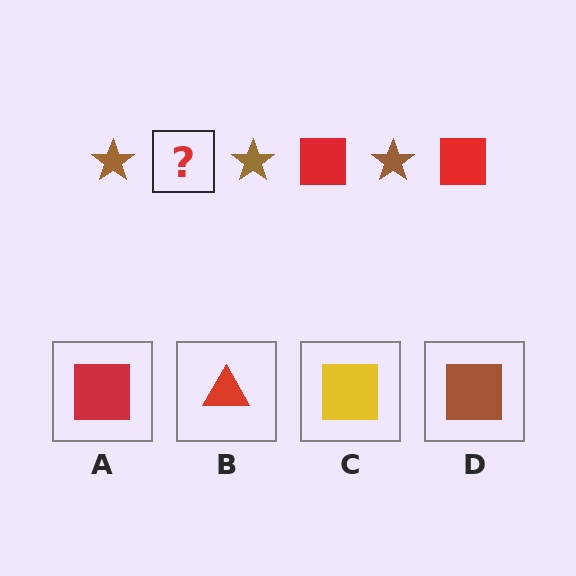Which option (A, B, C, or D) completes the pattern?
A.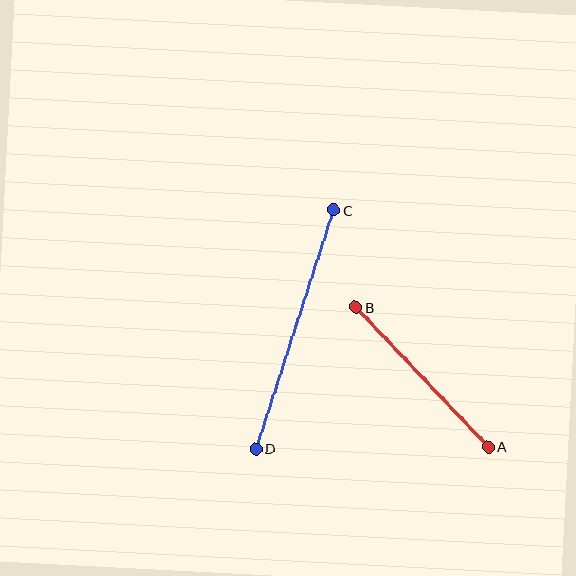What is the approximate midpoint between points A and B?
The midpoint is at approximately (422, 377) pixels.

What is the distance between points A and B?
The distance is approximately 192 pixels.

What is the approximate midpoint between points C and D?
The midpoint is at approximately (295, 330) pixels.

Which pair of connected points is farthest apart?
Points C and D are farthest apart.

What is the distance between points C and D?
The distance is approximately 251 pixels.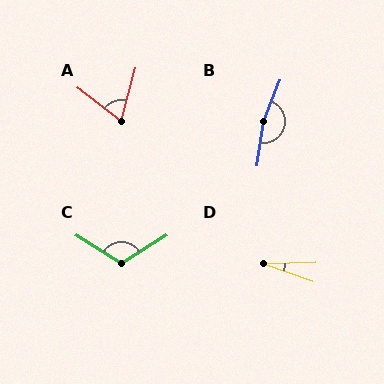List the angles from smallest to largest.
D (21°), A (67°), C (115°), B (167°).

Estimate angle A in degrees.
Approximately 67 degrees.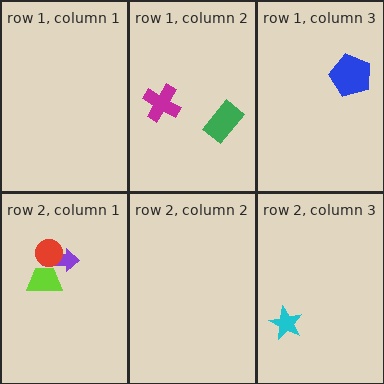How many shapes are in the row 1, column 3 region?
1.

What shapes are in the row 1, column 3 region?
The blue pentagon.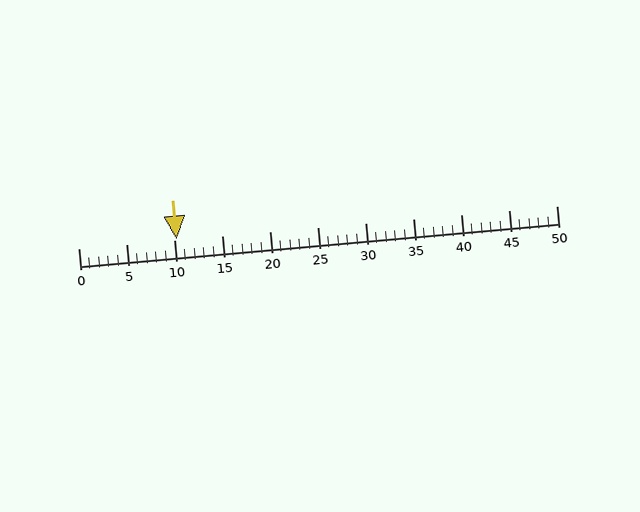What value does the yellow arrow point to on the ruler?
The yellow arrow points to approximately 10.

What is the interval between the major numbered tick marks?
The major tick marks are spaced 5 units apart.